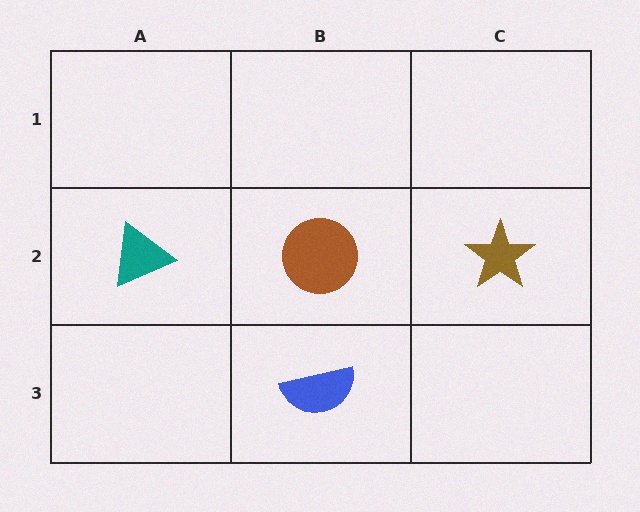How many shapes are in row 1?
0 shapes.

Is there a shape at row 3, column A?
No, that cell is empty.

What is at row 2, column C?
A brown star.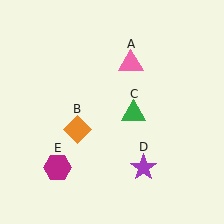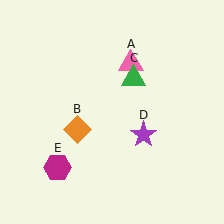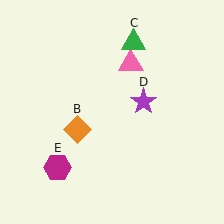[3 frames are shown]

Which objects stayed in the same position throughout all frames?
Pink triangle (object A) and orange diamond (object B) and magenta hexagon (object E) remained stationary.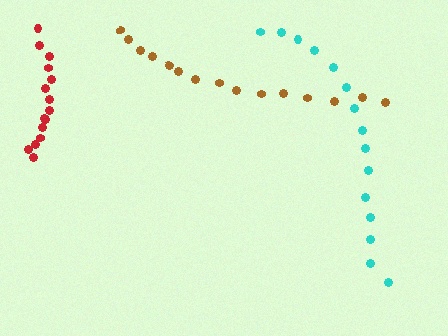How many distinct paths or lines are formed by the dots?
There are 3 distinct paths.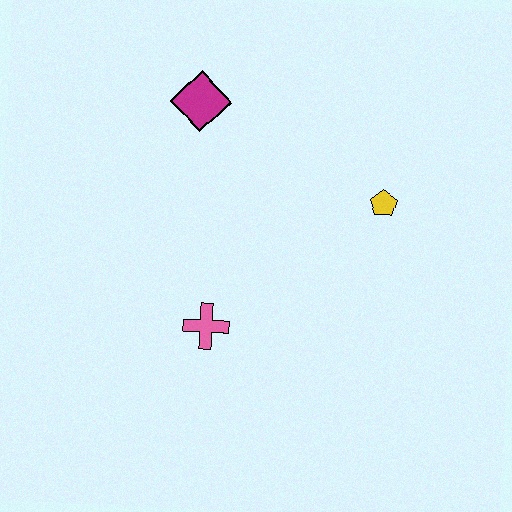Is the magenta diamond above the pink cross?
Yes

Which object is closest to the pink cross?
The yellow pentagon is closest to the pink cross.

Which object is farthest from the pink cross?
The magenta diamond is farthest from the pink cross.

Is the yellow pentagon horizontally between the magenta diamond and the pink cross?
No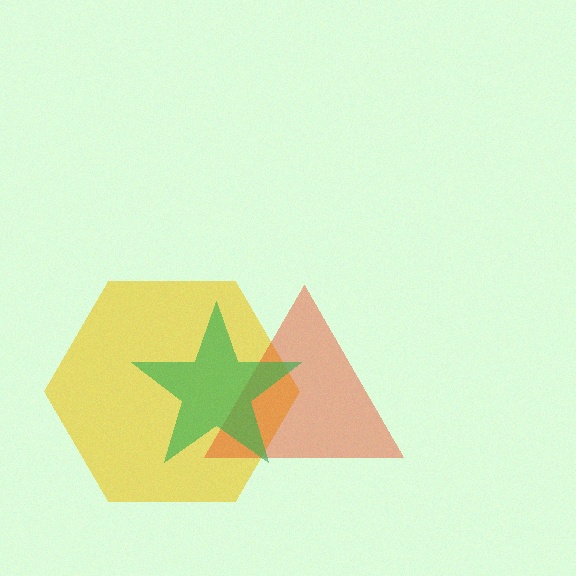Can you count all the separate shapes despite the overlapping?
Yes, there are 3 separate shapes.